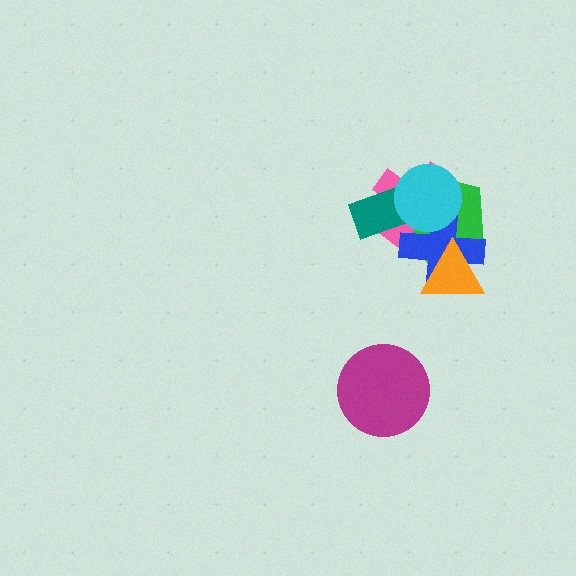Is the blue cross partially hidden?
Yes, it is partially covered by another shape.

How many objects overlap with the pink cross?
4 objects overlap with the pink cross.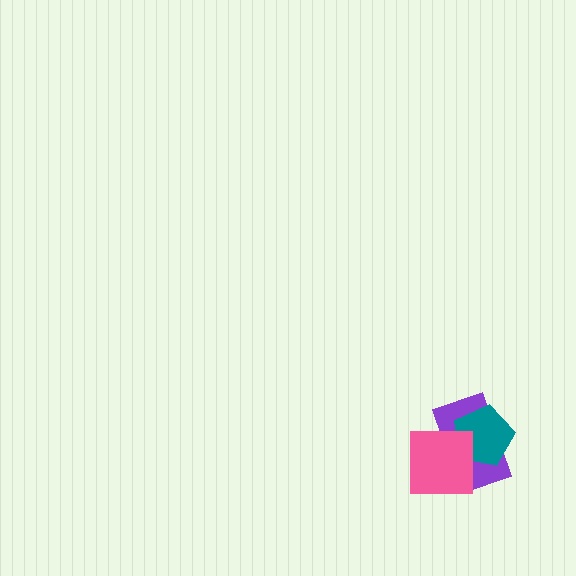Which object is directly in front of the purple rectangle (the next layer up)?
The teal pentagon is directly in front of the purple rectangle.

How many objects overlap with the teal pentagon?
2 objects overlap with the teal pentagon.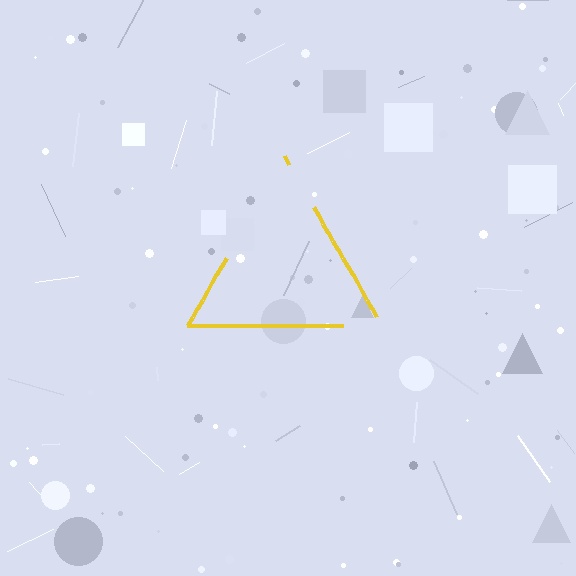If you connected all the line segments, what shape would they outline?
They would outline a triangle.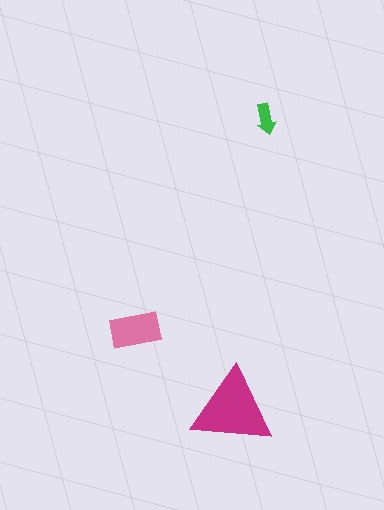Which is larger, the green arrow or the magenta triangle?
The magenta triangle.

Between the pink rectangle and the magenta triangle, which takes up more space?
The magenta triangle.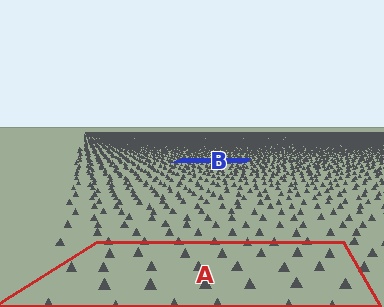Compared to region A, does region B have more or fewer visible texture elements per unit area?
Region B has more texture elements per unit area — they are packed more densely because it is farther away.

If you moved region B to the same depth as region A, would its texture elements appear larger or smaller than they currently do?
They would appear larger. At a closer depth, the same texture elements are projected at a bigger on-screen size.